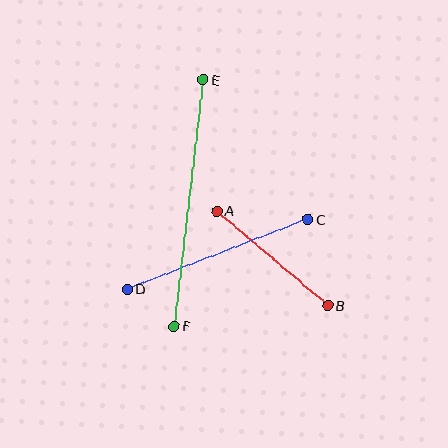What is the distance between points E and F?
The distance is approximately 248 pixels.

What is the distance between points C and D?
The distance is approximately 194 pixels.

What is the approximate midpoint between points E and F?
The midpoint is at approximately (189, 203) pixels.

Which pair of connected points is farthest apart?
Points E and F are farthest apart.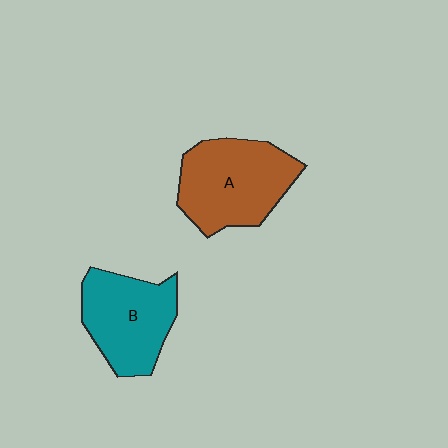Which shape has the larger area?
Shape A (brown).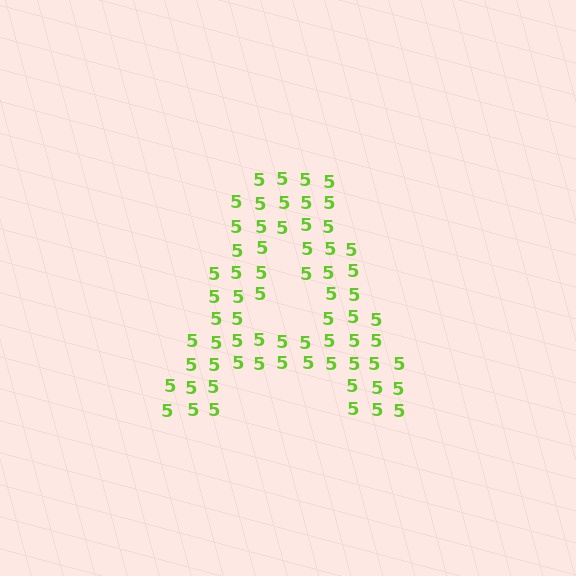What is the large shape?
The large shape is the letter A.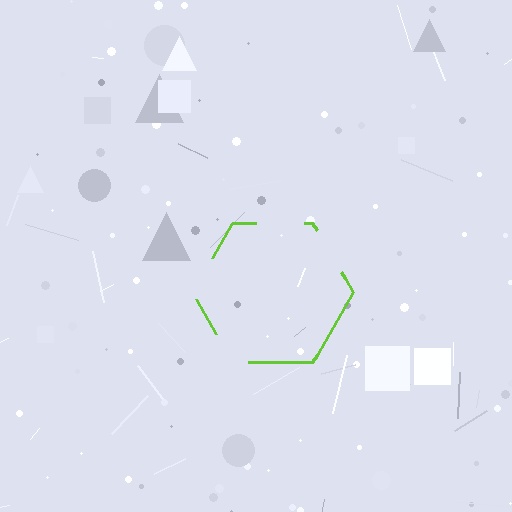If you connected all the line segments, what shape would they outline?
They would outline a hexagon.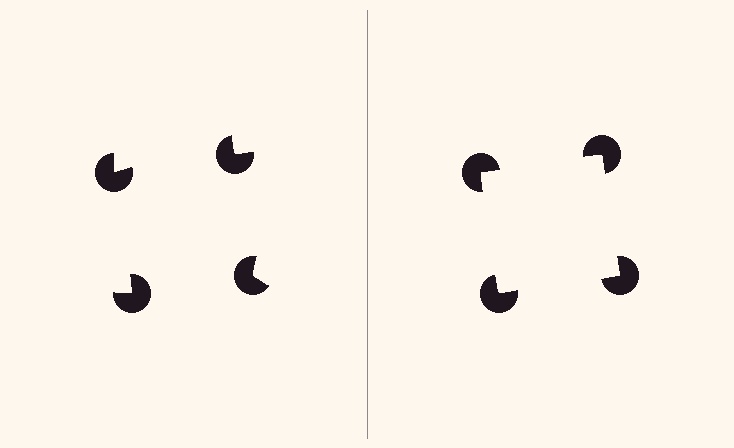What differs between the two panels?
The pac-man discs are positioned identically on both sides; only the wedge orientations differ. On the right they align to a square; on the left they are misaligned.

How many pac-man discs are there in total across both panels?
8 — 4 on each side.